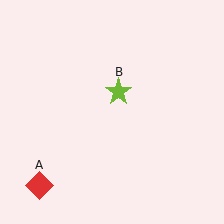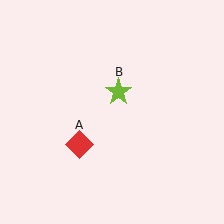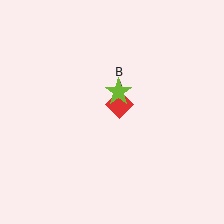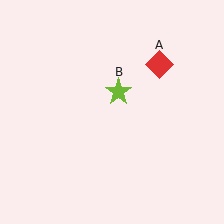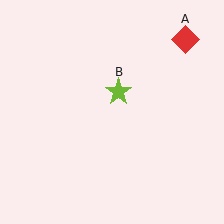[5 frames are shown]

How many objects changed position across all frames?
1 object changed position: red diamond (object A).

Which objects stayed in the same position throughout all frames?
Lime star (object B) remained stationary.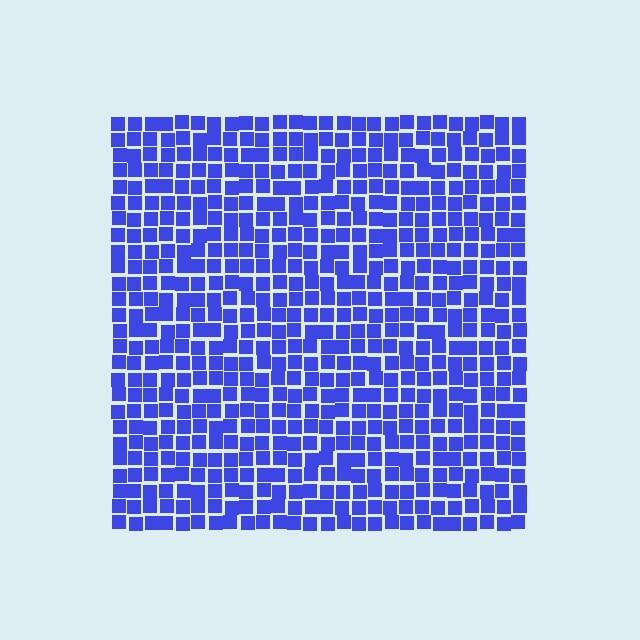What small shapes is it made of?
It is made of small squares.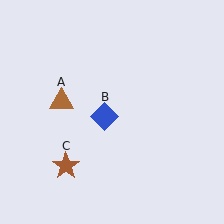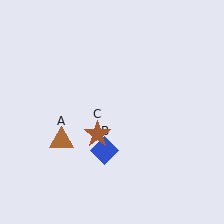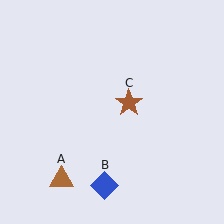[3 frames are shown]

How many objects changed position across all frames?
3 objects changed position: brown triangle (object A), blue diamond (object B), brown star (object C).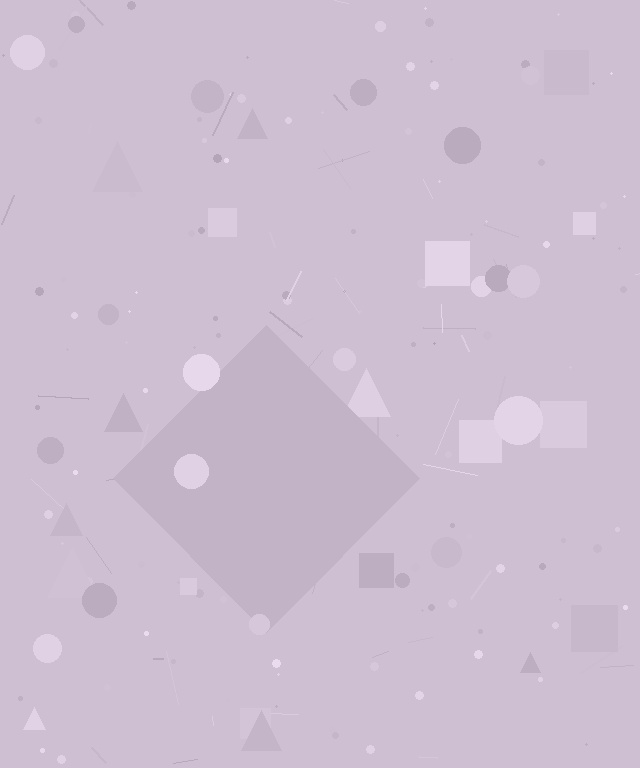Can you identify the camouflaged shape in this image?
The camouflaged shape is a diamond.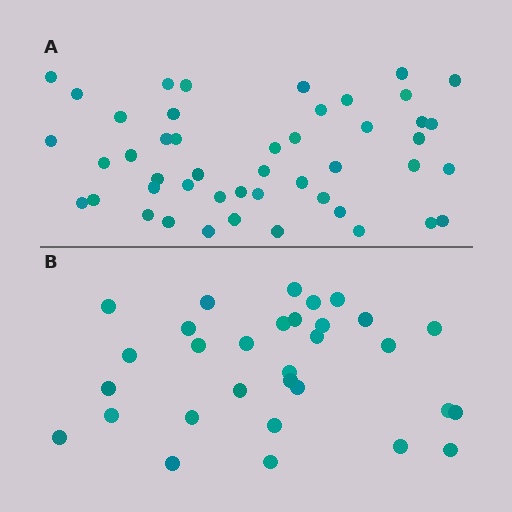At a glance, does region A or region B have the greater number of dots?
Region A (the top region) has more dots.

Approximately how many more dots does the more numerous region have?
Region A has approximately 15 more dots than region B.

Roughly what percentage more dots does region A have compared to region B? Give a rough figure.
About 50% more.